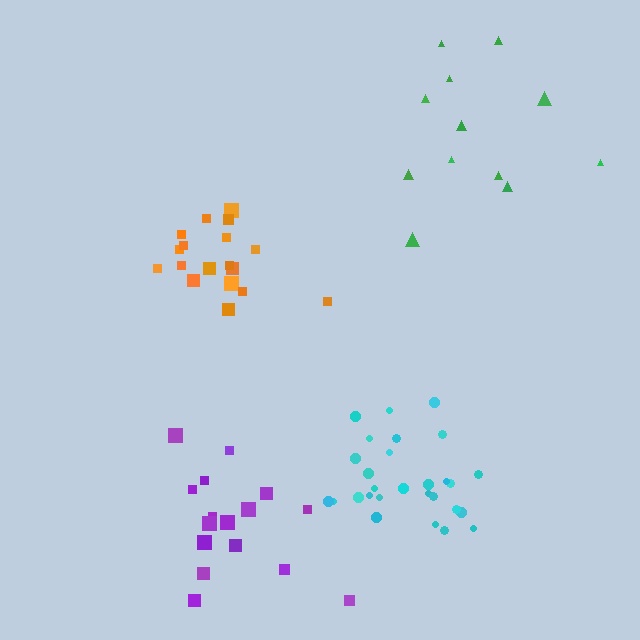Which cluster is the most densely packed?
Orange.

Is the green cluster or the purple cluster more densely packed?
Purple.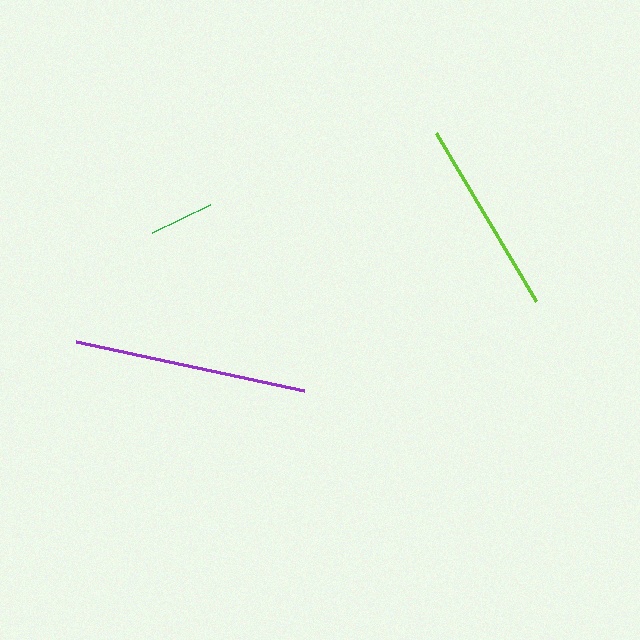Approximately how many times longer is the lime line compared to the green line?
The lime line is approximately 3.0 times the length of the green line.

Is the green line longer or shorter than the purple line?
The purple line is longer than the green line.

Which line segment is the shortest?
The green line is the shortest at approximately 65 pixels.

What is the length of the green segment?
The green segment is approximately 65 pixels long.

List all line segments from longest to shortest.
From longest to shortest: purple, lime, green.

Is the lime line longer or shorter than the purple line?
The purple line is longer than the lime line.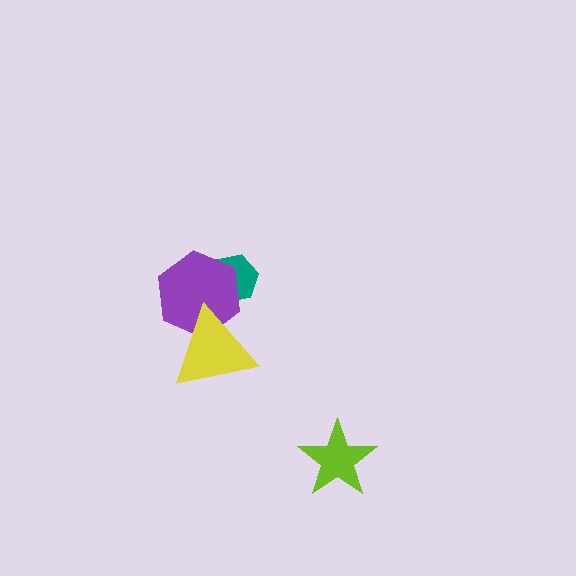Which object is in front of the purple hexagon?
The yellow triangle is in front of the purple hexagon.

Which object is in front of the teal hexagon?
The purple hexagon is in front of the teal hexagon.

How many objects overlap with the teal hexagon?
1 object overlaps with the teal hexagon.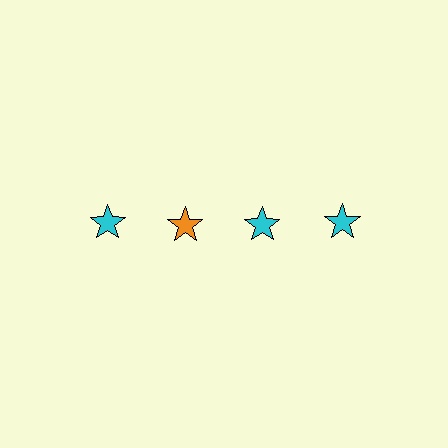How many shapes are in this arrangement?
There are 4 shapes arranged in a grid pattern.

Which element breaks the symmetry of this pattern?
The orange star in the top row, second from left column breaks the symmetry. All other shapes are cyan stars.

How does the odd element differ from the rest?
It has a different color: orange instead of cyan.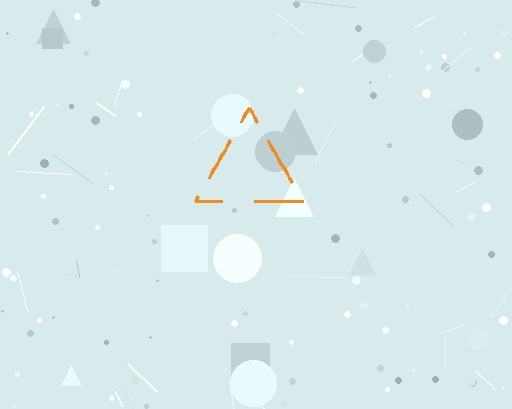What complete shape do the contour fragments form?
The contour fragments form a triangle.